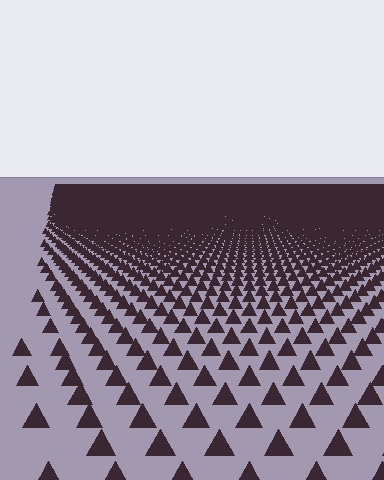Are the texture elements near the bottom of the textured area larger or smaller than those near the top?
Larger. Near the bottom, elements are closer to the viewer and appear at a bigger on-screen size.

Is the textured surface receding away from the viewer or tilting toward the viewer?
The surface is receding away from the viewer. Texture elements get smaller and denser toward the top.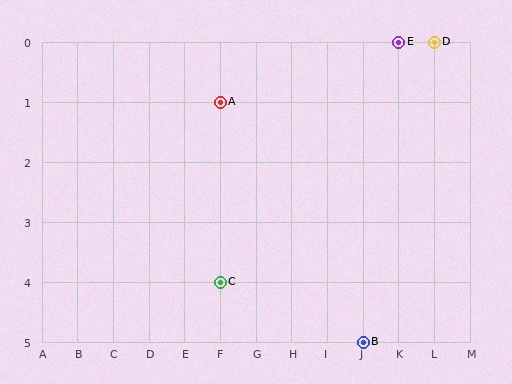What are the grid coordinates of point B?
Point B is at grid coordinates (J, 5).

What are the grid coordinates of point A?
Point A is at grid coordinates (F, 1).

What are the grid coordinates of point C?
Point C is at grid coordinates (F, 4).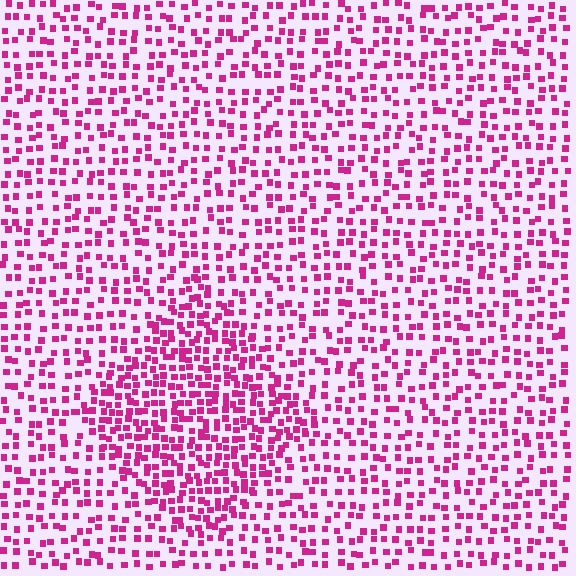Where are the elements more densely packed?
The elements are more densely packed inside the diamond boundary.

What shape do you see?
I see a diamond.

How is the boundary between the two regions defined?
The boundary is defined by a change in element density (approximately 1.8x ratio). All elements are the same color, size, and shape.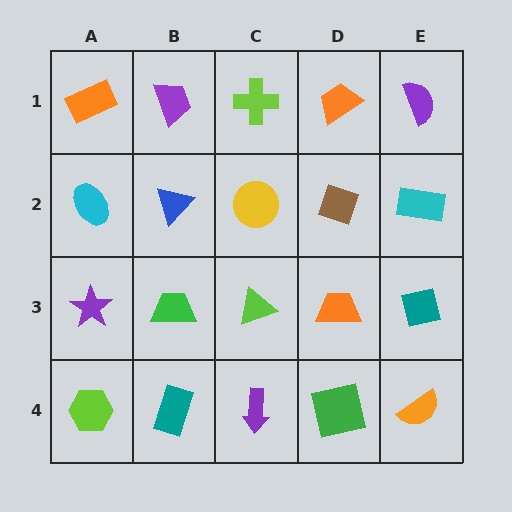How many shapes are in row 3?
5 shapes.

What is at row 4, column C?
A purple arrow.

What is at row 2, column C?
A yellow circle.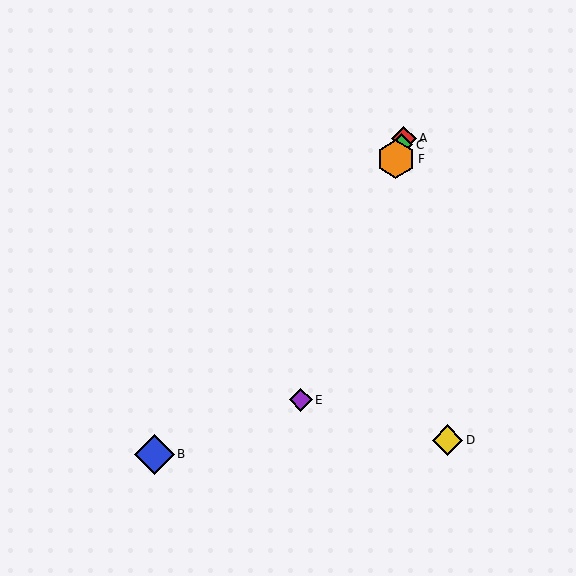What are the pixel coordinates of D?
Object D is at (447, 440).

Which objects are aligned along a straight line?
Objects A, C, E, F are aligned along a straight line.